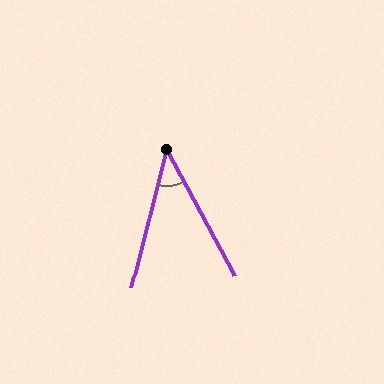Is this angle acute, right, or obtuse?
It is acute.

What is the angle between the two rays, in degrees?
Approximately 43 degrees.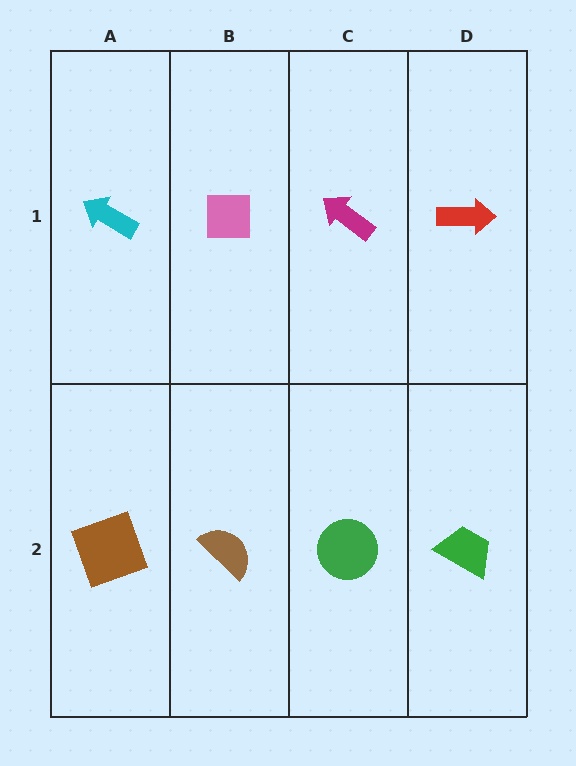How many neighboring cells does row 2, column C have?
3.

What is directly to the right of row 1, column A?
A pink square.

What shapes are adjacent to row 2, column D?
A red arrow (row 1, column D), a green circle (row 2, column C).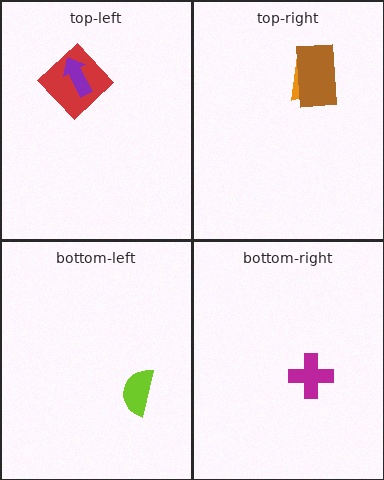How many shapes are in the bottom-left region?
1.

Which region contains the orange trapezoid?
The top-right region.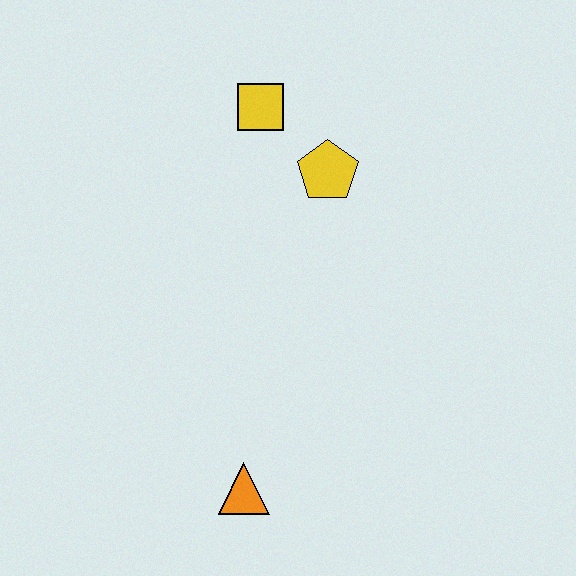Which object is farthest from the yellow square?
The orange triangle is farthest from the yellow square.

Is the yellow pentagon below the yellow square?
Yes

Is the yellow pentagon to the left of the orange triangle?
No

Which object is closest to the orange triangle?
The yellow pentagon is closest to the orange triangle.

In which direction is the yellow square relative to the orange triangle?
The yellow square is above the orange triangle.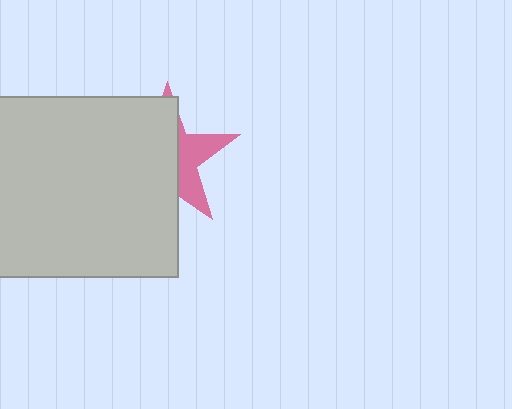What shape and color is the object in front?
The object in front is a light gray square.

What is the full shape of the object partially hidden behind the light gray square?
The partially hidden object is a pink star.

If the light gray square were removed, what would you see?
You would see the complete pink star.